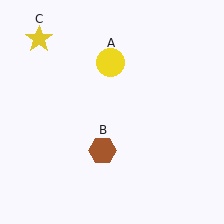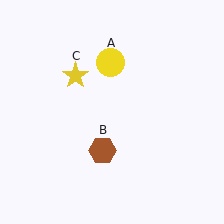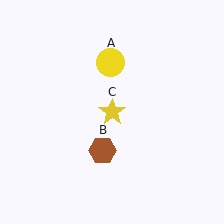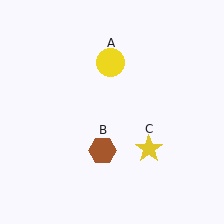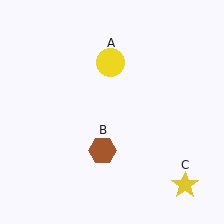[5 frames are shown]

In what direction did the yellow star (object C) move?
The yellow star (object C) moved down and to the right.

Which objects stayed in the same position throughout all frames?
Yellow circle (object A) and brown hexagon (object B) remained stationary.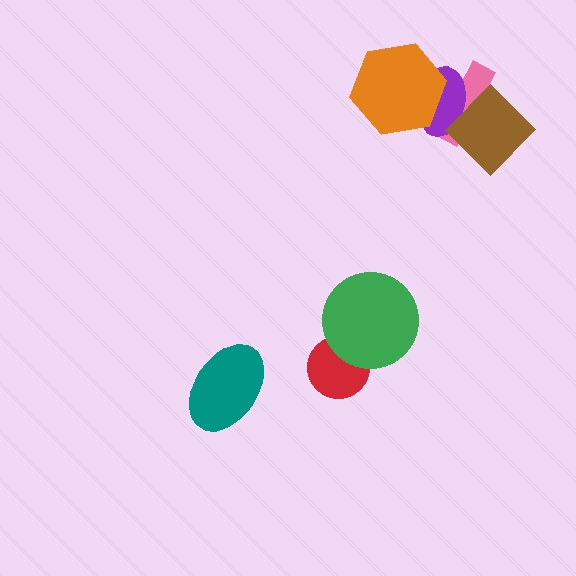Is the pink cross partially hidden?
Yes, it is partially covered by another shape.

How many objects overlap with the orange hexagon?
2 objects overlap with the orange hexagon.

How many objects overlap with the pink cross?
3 objects overlap with the pink cross.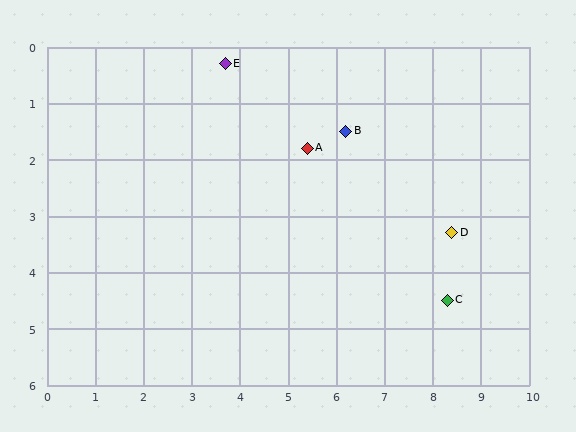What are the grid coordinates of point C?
Point C is at approximately (8.3, 4.5).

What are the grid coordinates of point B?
Point B is at approximately (6.2, 1.5).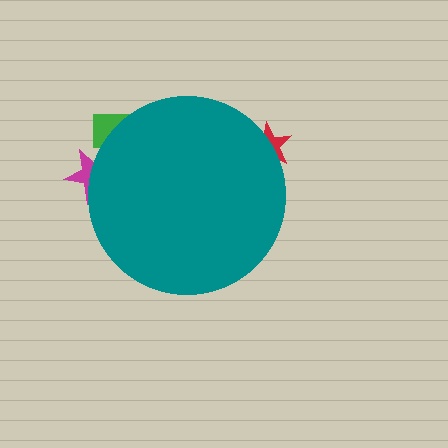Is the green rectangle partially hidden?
Yes, the green rectangle is partially hidden behind the teal circle.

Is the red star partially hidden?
Yes, the red star is partially hidden behind the teal circle.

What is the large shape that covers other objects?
A teal circle.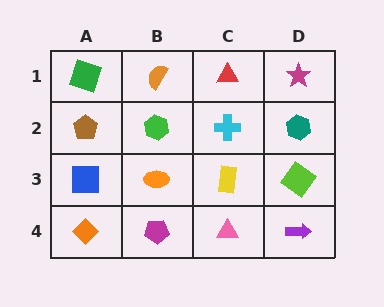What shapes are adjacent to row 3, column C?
A cyan cross (row 2, column C), a pink triangle (row 4, column C), an orange ellipse (row 3, column B), a lime diamond (row 3, column D).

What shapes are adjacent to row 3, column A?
A brown pentagon (row 2, column A), an orange diamond (row 4, column A), an orange ellipse (row 3, column B).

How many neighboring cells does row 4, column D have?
2.